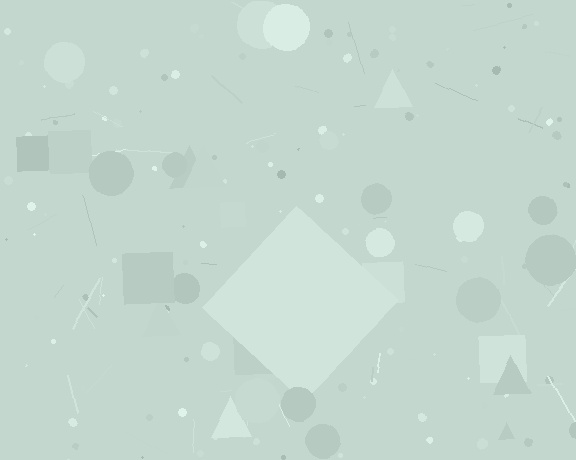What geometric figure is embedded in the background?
A diamond is embedded in the background.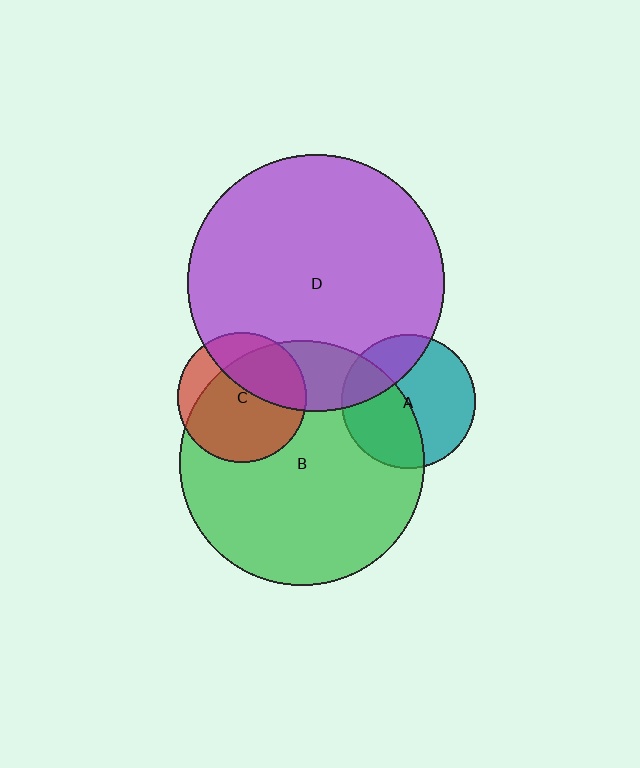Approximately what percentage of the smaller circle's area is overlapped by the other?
Approximately 25%.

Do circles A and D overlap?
Yes.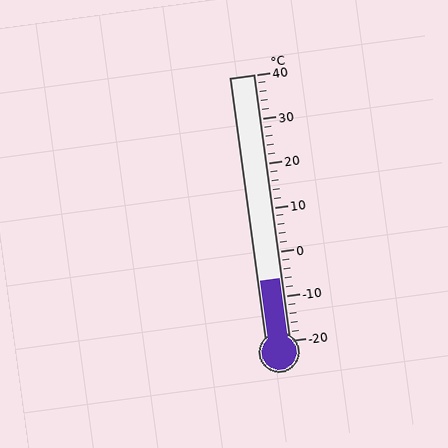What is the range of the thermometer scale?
The thermometer scale ranges from -20°C to 40°C.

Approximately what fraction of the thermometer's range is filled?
The thermometer is filled to approximately 25% of its range.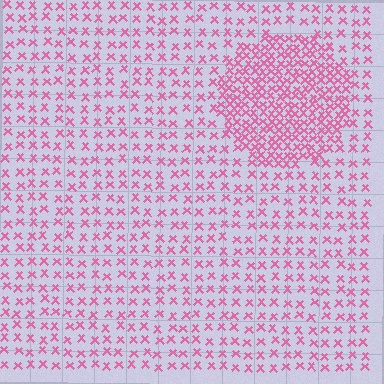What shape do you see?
I see a circle.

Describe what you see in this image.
The image contains small pink elements arranged at two different densities. A circle-shaped region is visible where the elements are more densely packed than the surrounding area.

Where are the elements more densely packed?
The elements are more densely packed inside the circle boundary.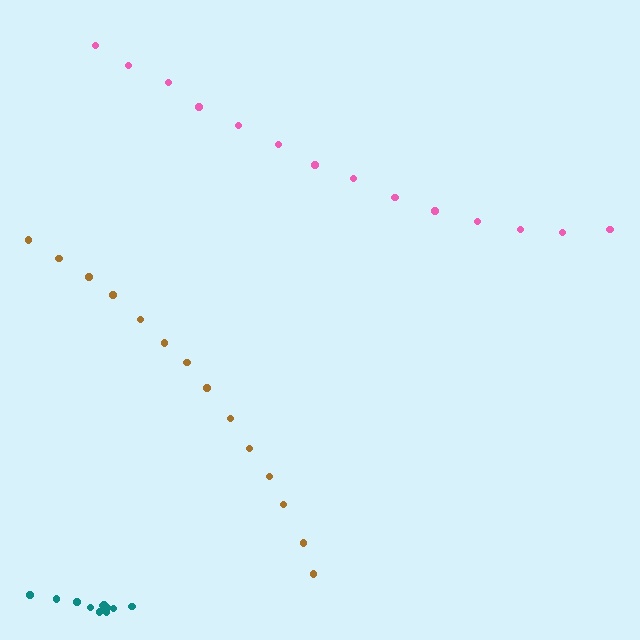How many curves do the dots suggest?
There are 3 distinct paths.